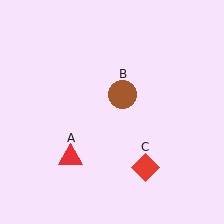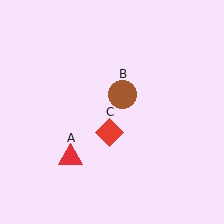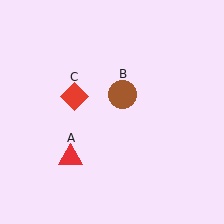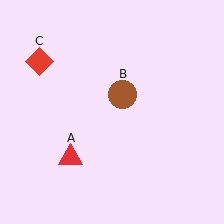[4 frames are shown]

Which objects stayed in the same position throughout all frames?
Red triangle (object A) and brown circle (object B) remained stationary.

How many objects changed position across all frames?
1 object changed position: red diamond (object C).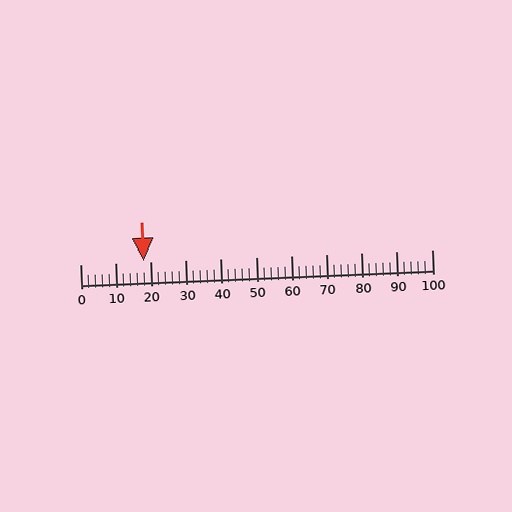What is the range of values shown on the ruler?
The ruler shows values from 0 to 100.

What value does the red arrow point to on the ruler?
The red arrow points to approximately 18.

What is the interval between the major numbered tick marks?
The major tick marks are spaced 10 units apart.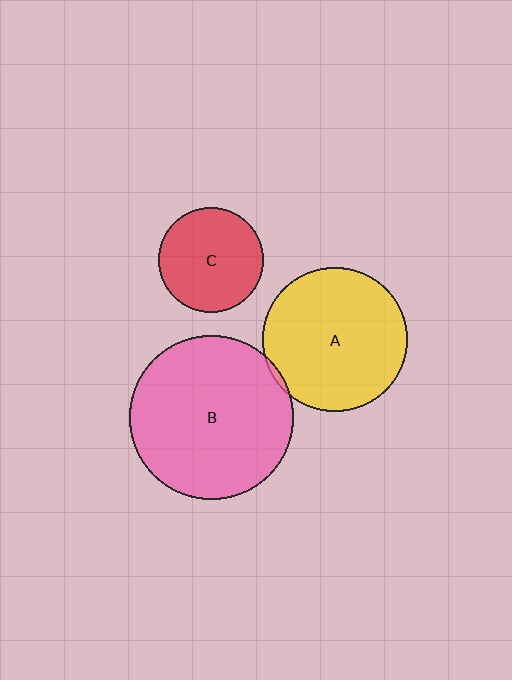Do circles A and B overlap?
Yes.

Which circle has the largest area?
Circle B (pink).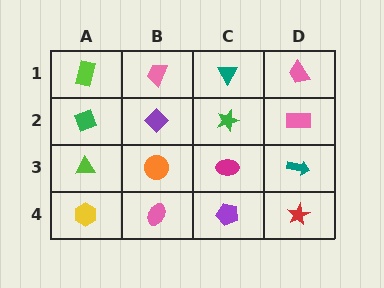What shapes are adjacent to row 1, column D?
A pink rectangle (row 2, column D), a teal triangle (row 1, column C).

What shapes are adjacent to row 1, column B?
A purple diamond (row 2, column B), a lime rectangle (row 1, column A), a teal triangle (row 1, column C).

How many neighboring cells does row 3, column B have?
4.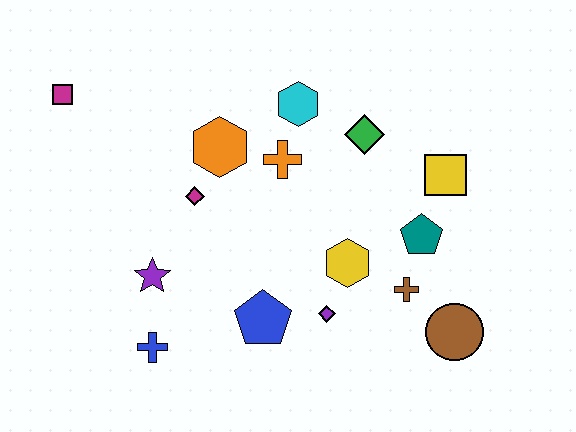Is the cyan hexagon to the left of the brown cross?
Yes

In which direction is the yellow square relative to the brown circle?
The yellow square is above the brown circle.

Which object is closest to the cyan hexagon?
The orange cross is closest to the cyan hexagon.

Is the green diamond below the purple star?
No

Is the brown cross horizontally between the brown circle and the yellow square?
No